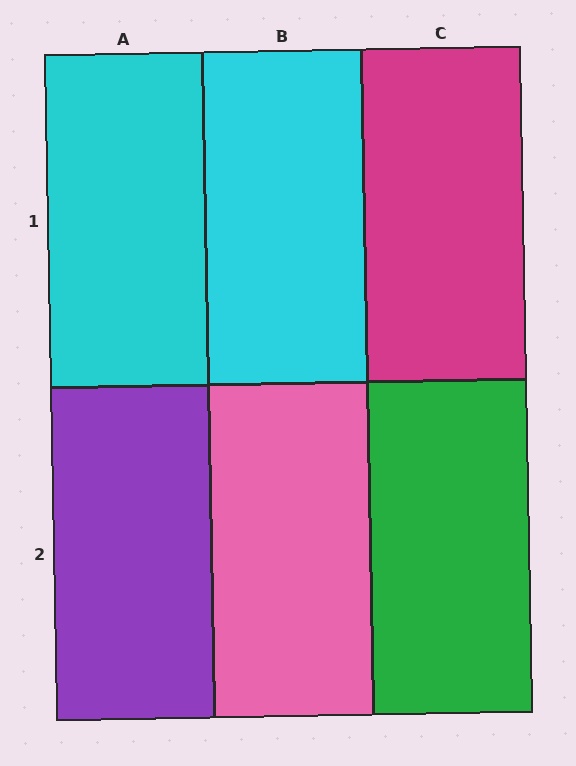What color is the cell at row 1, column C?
Magenta.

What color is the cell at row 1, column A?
Cyan.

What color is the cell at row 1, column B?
Cyan.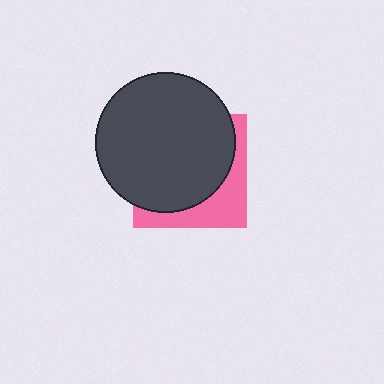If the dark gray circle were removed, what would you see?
You would see the complete pink square.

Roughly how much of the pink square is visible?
A small part of it is visible (roughly 31%).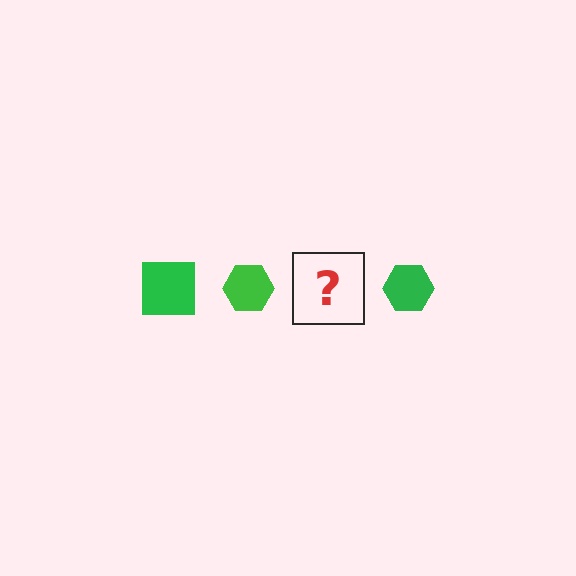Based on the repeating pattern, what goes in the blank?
The blank should be a green square.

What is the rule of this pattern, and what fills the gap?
The rule is that the pattern cycles through square, hexagon shapes in green. The gap should be filled with a green square.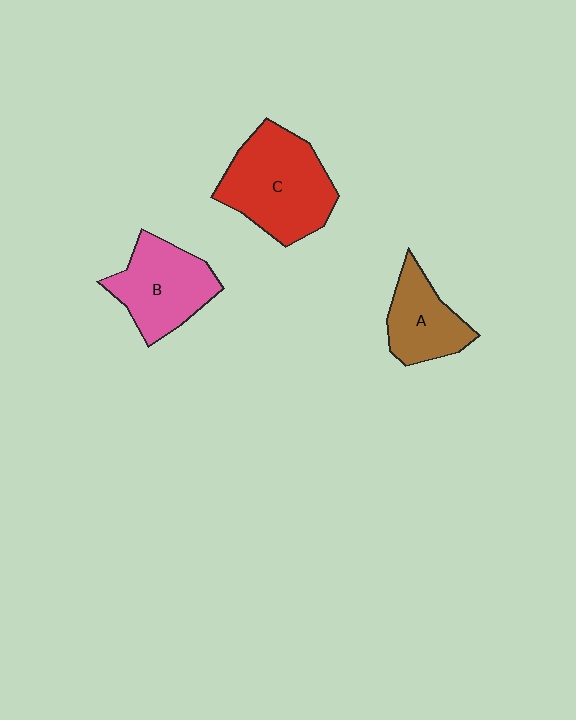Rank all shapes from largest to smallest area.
From largest to smallest: C (red), B (pink), A (brown).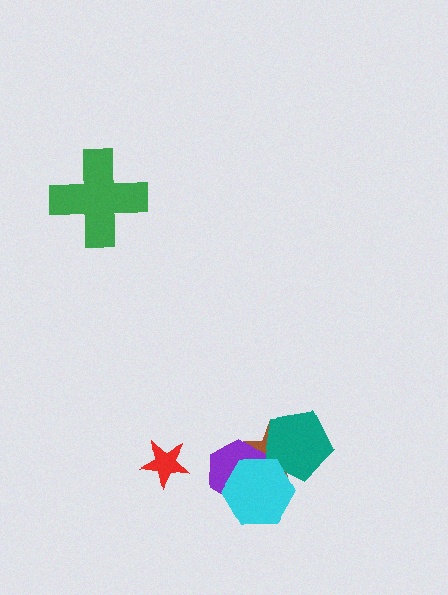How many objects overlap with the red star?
0 objects overlap with the red star.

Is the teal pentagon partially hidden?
Yes, it is partially covered by another shape.